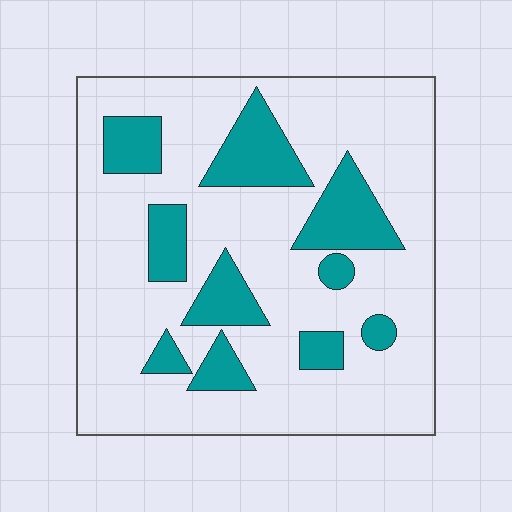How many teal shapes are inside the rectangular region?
10.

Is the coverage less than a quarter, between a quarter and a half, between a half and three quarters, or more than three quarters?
Less than a quarter.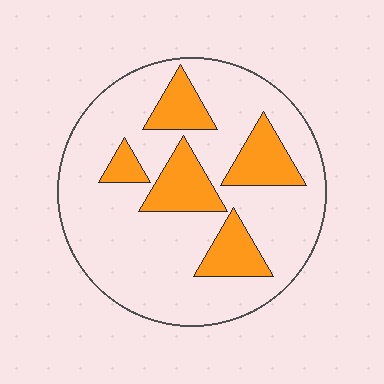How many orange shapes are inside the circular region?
5.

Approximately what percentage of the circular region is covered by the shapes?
Approximately 25%.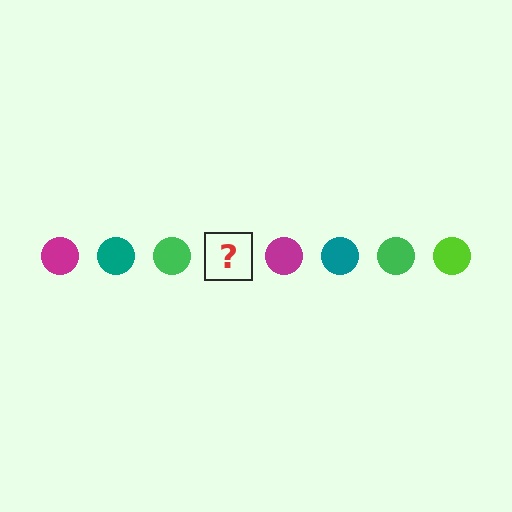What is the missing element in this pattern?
The missing element is a lime circle.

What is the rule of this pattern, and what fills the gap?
The rule is that the pattern cycles through magenta, teal, green, lime circles. The gap should be filled with a lime circle.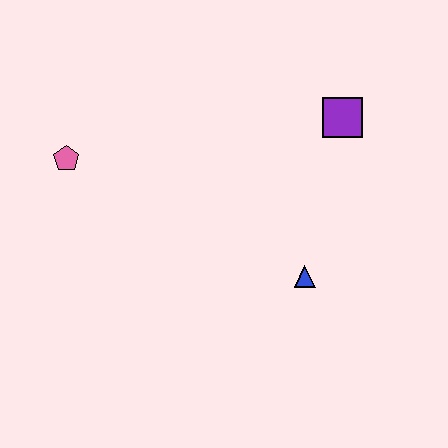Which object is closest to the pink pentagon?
The blue triangle is closest to the pink pentagon.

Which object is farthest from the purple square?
The pink pentagon is farthest from the purple square.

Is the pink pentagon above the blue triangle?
Yes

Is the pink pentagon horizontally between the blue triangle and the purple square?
No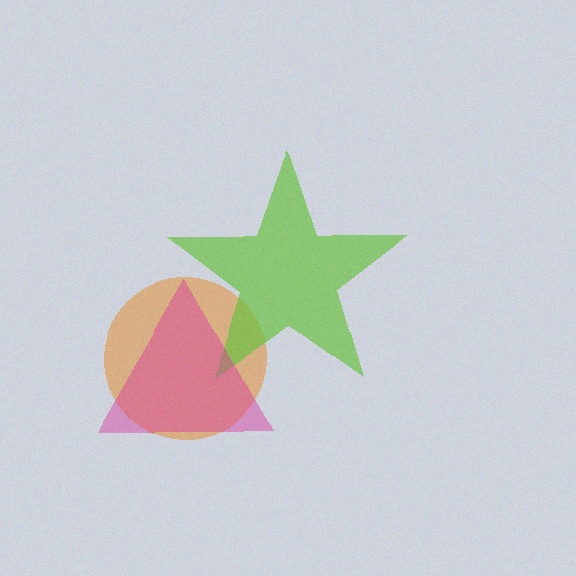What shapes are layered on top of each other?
The layered shapes are: an orange circle, a lime star, a magenta triangle.